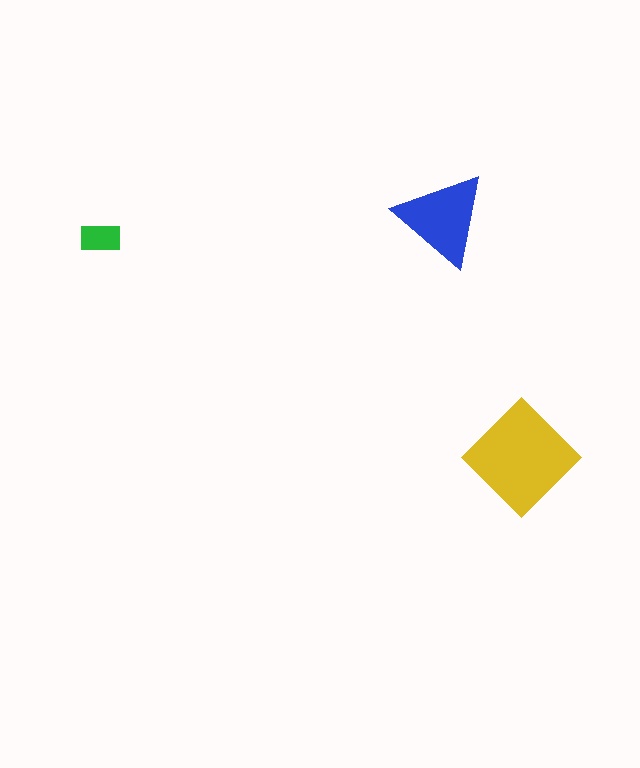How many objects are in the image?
There are 3 objects in the image.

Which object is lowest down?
The yellow diamond is bottommost.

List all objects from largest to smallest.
The yellow diamond, the blue triangle, the green rectangle.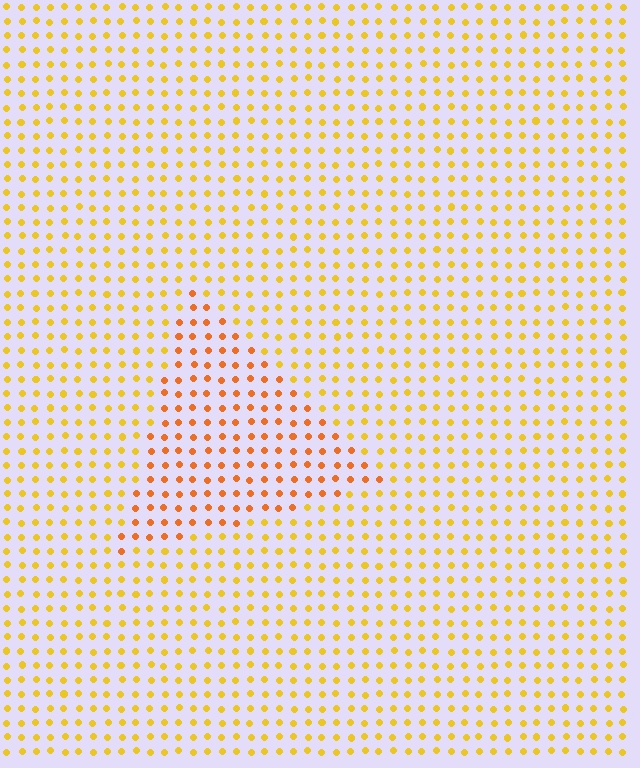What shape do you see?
I see a triangle.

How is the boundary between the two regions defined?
The boundary is defined purely by a slight shift in hue (about 27 degrees). Spacing, size, and orientation are identical on both sides.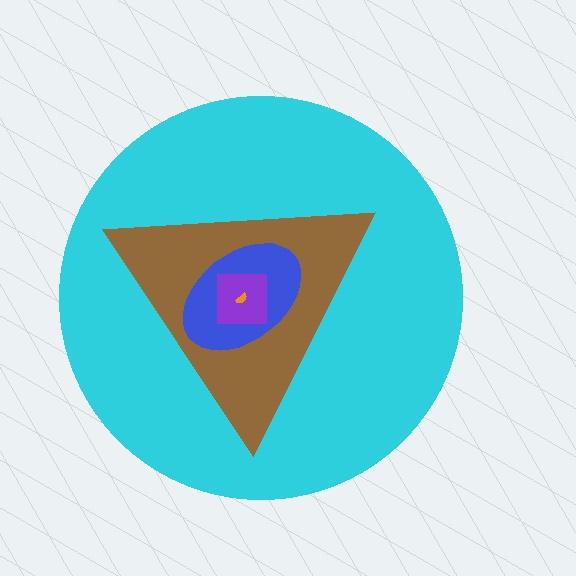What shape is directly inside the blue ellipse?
The purple square.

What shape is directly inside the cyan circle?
The brown triangle.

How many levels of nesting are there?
5.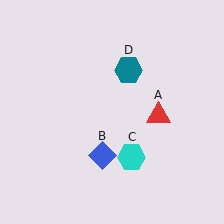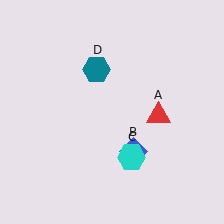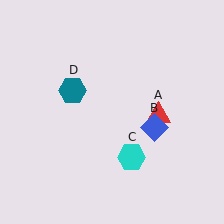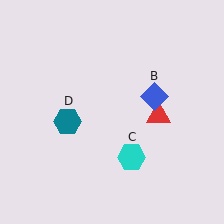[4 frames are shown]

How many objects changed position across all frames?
2 objects changed position: blue diamond (object B), teal hexagon (object D).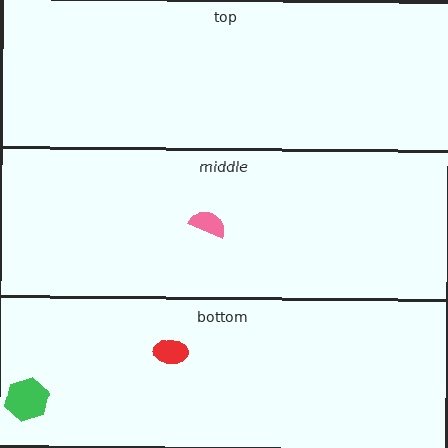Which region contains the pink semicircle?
The middle region.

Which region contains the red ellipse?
The bottom region.